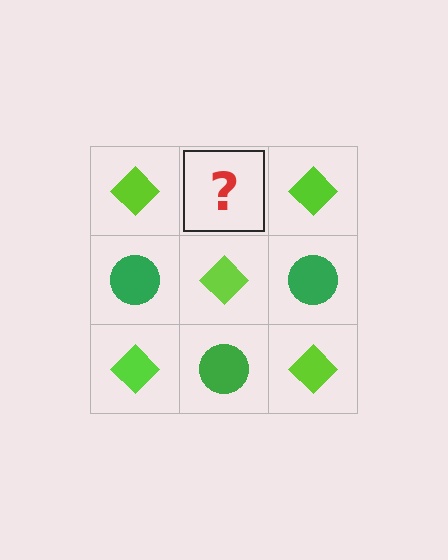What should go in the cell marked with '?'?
The missing cell should contain a green circle.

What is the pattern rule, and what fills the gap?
The rule is that it alternates lime diamond and green circle in a checkerboard pattern. The gap should be filled with a green circle.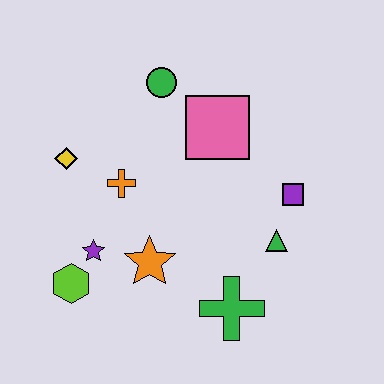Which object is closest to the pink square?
The green circle is closest to the pink square.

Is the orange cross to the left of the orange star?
Yes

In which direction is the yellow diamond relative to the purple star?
The yellow diamond is above the purple star.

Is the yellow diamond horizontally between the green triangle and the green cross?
No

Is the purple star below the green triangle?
Yes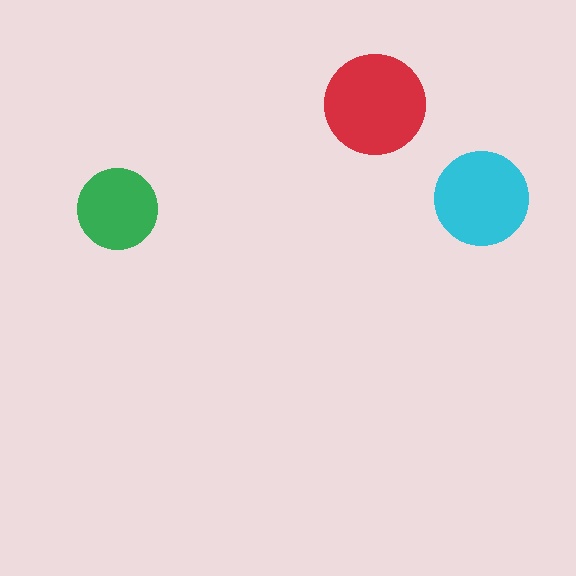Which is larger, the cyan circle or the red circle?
The red one.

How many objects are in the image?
There are 3 objects in the image.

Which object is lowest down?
The green circle is bottommost.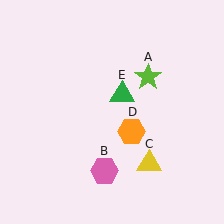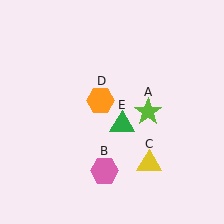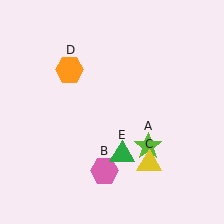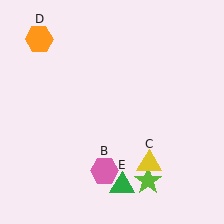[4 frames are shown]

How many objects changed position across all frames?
3 objects changed position: lime star (object A), orange hexagon (object D), green triangle (object E).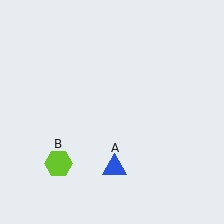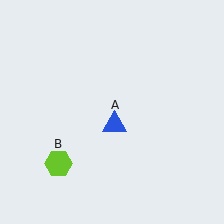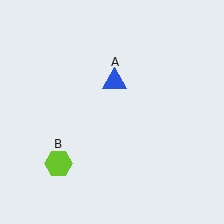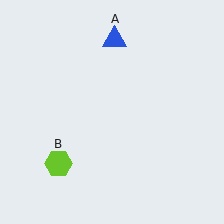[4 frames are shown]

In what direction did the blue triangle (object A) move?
The blue triangle (object A) moved up.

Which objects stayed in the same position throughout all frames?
Lime hexagon (object B) remained stationary.